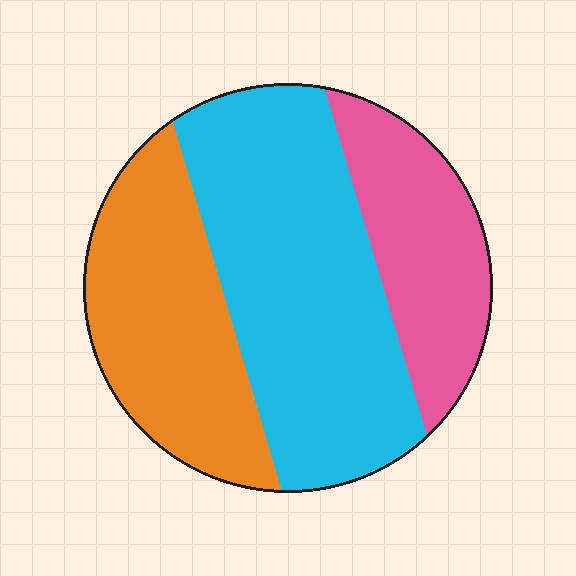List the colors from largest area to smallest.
From largest to smallest: cyan, orange, pink.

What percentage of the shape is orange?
Orange covers 31% of the shape.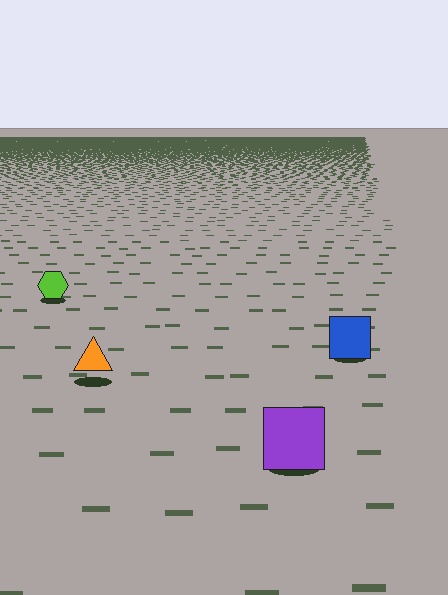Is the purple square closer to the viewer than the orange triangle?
Yes. The purple square is closer — you can tell from the texture gradient: the ground texture is coarser near it.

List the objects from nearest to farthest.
From nearest to farthest: the purple square, the orange triangle, the blue square, the lime hexagon.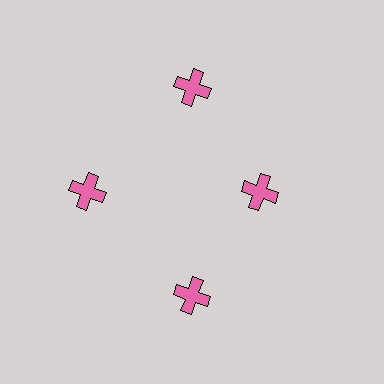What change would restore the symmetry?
The symmetry would be restored by moving it outward, back onto the ring so that all 4 crosses sit at equal angles and equal distance from the center.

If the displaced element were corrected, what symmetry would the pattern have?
It would have 4-fold rotational symmetry — the pattern would map onto itself every 90 degrees.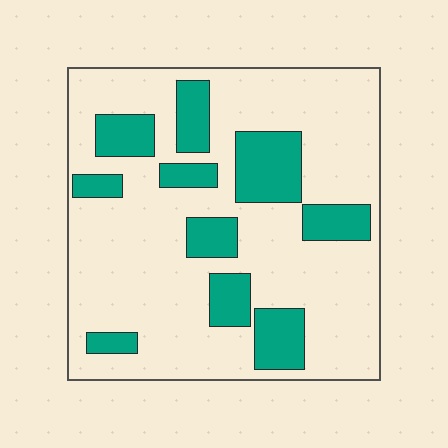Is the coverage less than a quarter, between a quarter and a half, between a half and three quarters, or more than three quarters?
Less than a quarter.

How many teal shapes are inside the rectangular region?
10.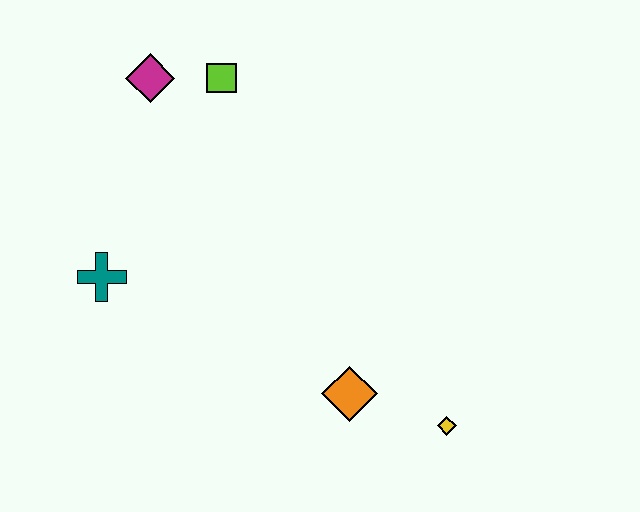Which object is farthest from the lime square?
The yellow diamond is farthest from the lime square.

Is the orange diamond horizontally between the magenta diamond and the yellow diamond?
Yes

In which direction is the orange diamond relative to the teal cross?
The orange diamond is to the right of the teal cross.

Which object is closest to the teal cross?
The magenta diamond is closest to the teal cross.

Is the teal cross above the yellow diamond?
Yes